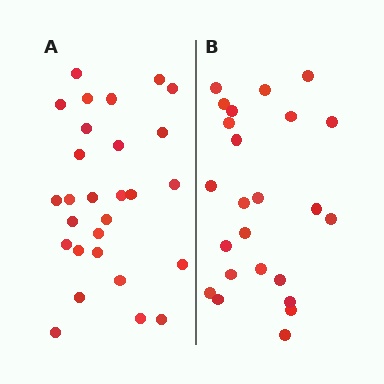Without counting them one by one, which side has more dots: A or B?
Region A (the left region) has more dots.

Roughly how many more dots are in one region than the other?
Region A has about 4 more dots than region B.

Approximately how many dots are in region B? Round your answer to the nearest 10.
About 20 dots. (The exact count is 24, which rounds to 20.)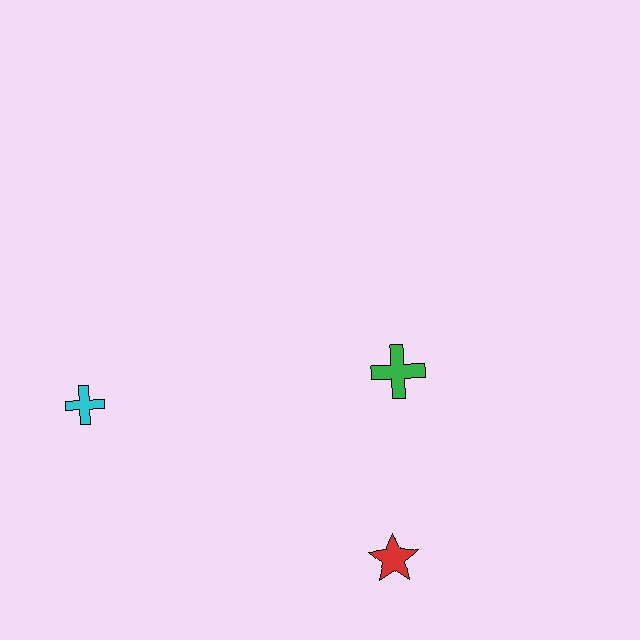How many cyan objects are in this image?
There is 1 cyan object.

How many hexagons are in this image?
There are no hexagons.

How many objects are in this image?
There are 3 objects.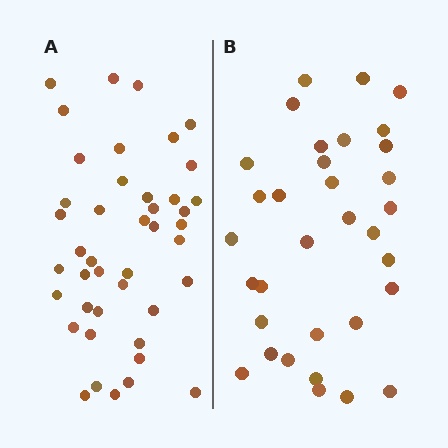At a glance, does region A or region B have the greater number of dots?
Region A (the left region) has more dots.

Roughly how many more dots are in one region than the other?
Region A has roughly 10 or so more dots than region B.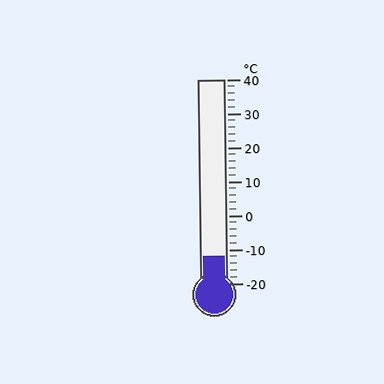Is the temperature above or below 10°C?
The temperature is below 10°C.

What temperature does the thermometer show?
The thermometer shows approximately -12°C.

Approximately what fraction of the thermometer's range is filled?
The thermometer is filled to approximately 15% of its range.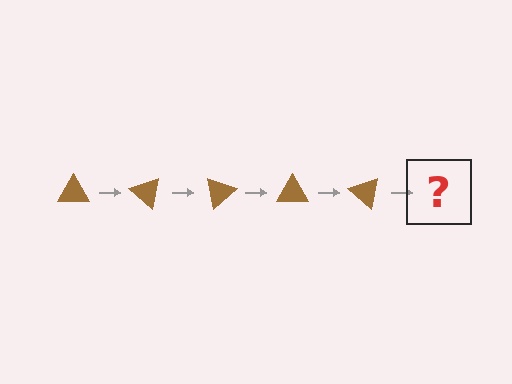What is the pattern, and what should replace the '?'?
The pattern is that the triangle rotates 40 degrees each step. The '?' should be a brown triangle rotated 200 degrees.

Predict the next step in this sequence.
The next step is a brown triangle rotated 200 degrees.